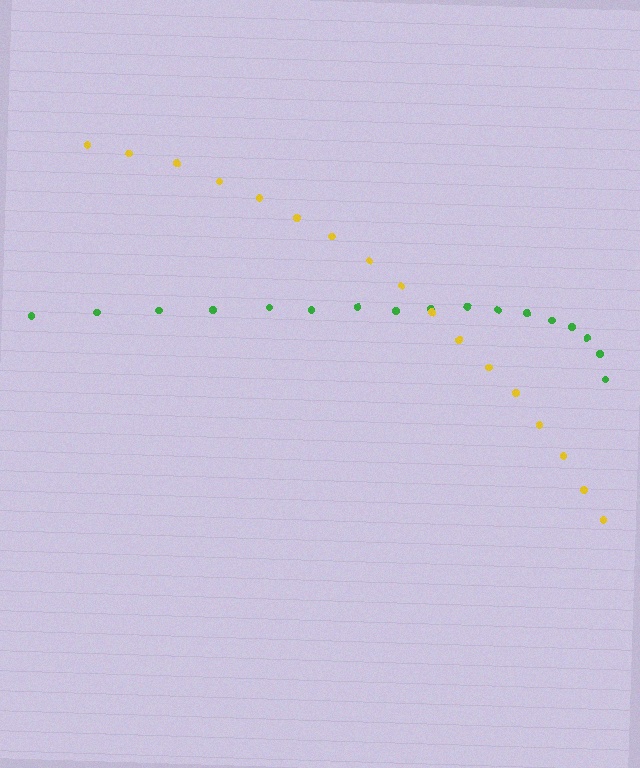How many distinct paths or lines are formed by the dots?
There are 2 distinct paths.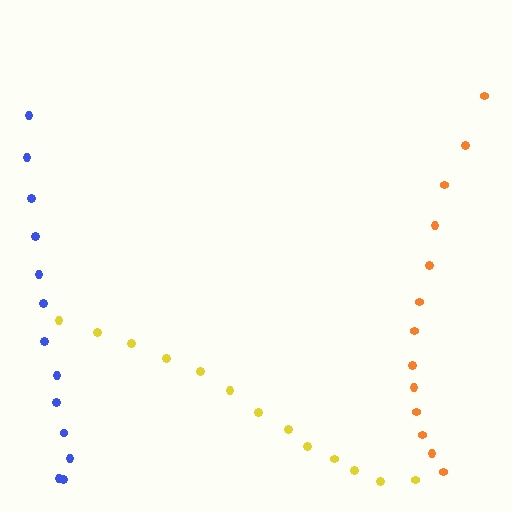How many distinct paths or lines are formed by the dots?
There are 3 distinct paths.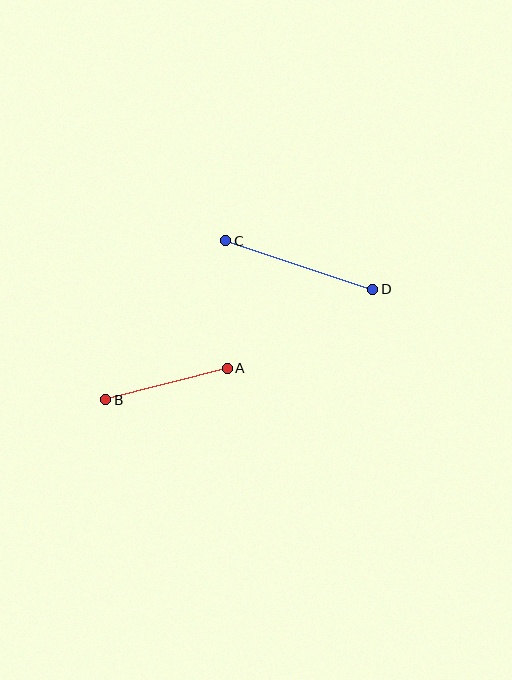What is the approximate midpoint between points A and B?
The midpoint is at approximately (167, 384) pixels.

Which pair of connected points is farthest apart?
Points C and D are farthest apart.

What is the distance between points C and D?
The distance is approximately 155 pixels.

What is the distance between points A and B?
The distance is approximately 125 pixels.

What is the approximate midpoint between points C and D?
The midpoint is at approximately (299, 265) pixels.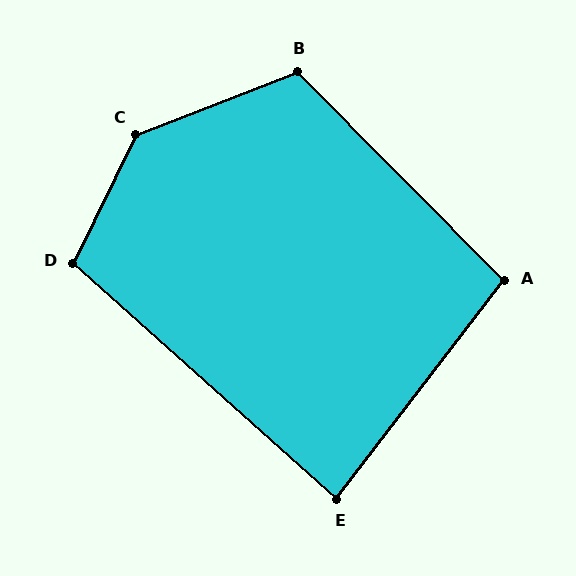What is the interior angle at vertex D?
Approximately 106 degrees (obtuse).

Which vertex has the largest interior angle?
C, at approximately 137 degrees.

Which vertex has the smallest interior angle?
E, at approximately 86 degrees.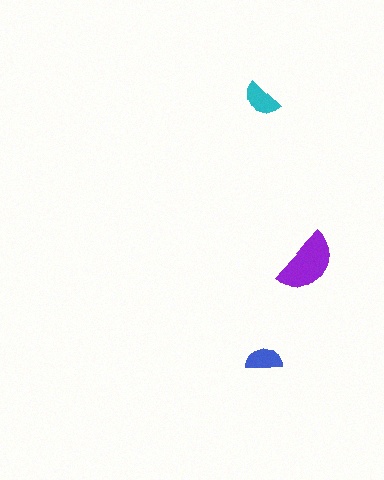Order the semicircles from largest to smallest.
the purple one, the cyan one, the blue one.